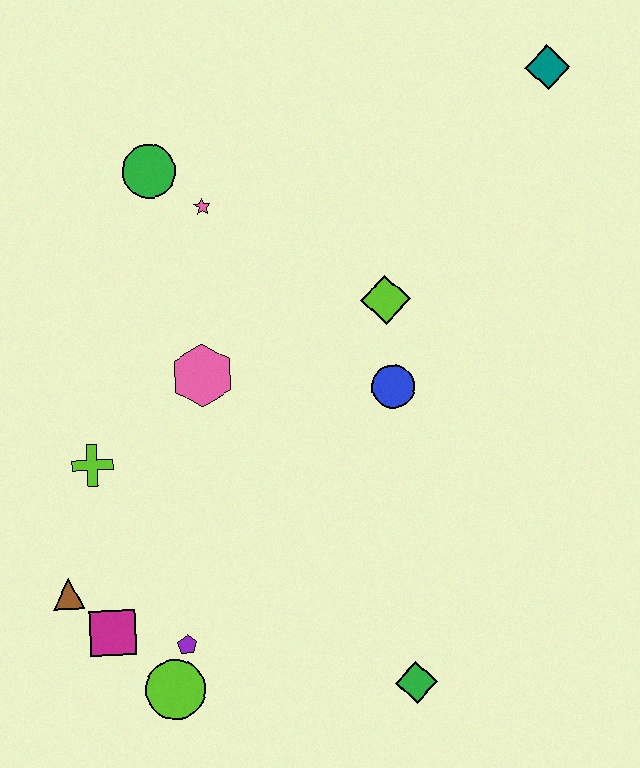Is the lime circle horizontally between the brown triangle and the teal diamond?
Yes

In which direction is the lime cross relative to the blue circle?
The lime cross is to the left of the blue circle.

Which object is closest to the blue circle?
The lime diamond is closest to the blue circle.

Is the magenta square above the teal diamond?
No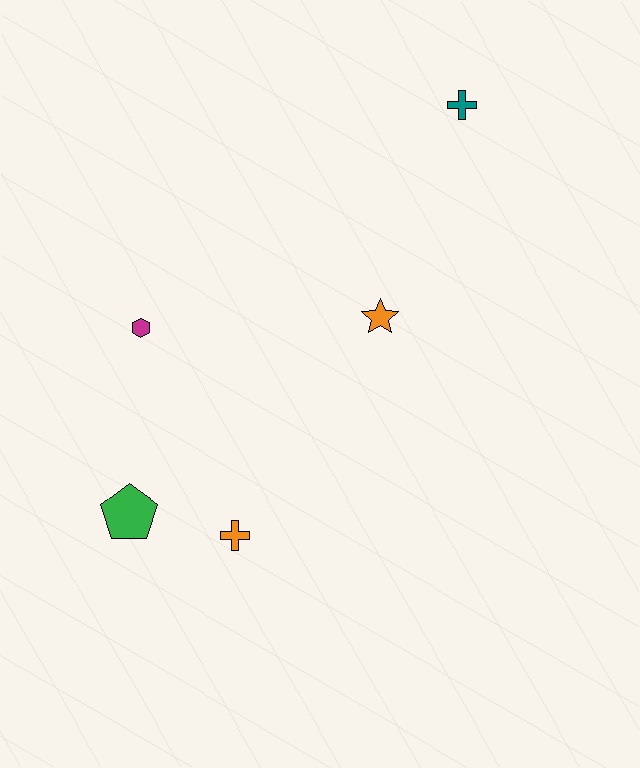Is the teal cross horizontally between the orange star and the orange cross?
No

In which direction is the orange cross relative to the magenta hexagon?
The orange cross is below the magenta hexagon.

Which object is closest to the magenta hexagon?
The green pentagon is closest to the magenta hexagon.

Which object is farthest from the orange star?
The green pentagon is farthest from the orange star.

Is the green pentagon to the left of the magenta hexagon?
Yes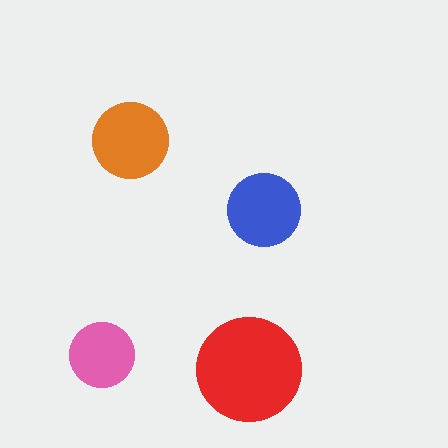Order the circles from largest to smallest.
the red one, the orange one, the blue one, the pink one.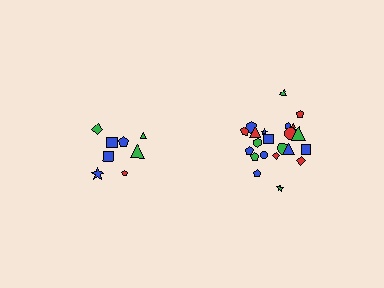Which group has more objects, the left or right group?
The right group.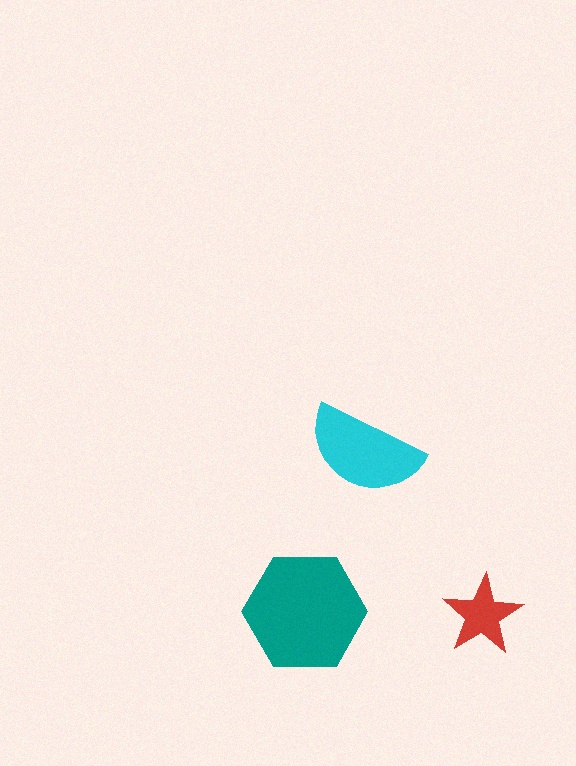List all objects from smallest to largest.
The red star, the cyan semicircle, the teal hexagon.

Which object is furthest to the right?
The red star is rightmost.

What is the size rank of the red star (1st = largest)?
3rd.